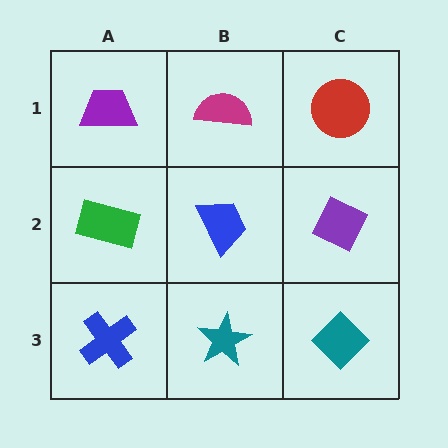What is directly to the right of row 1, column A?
A magenta semicircle.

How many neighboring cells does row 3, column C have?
2.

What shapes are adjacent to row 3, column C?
A purple diamond (row 2, column C), a teal star (row 3, column B).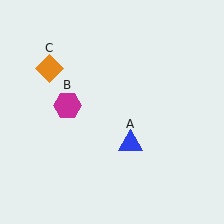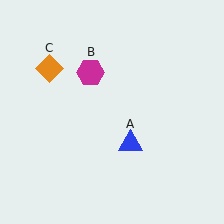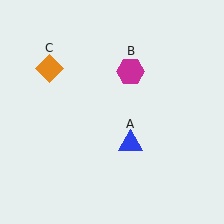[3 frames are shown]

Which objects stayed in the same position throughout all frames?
Blue triangle (object A) and orange diamond (object C) remained stationary.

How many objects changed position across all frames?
1 object changed position: magenta hexagon (object B).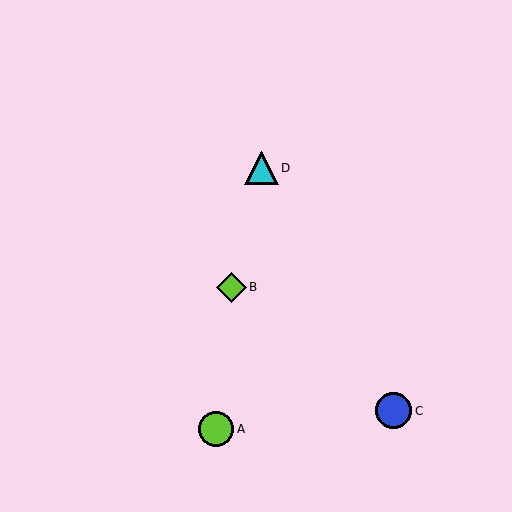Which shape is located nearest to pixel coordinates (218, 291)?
The lime diamond (labeled B) at (231, 287) is nearest to that location.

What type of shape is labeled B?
Shape B is a lime diamond.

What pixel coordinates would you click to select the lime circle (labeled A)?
Click at (216, 429) to select the lime circle A.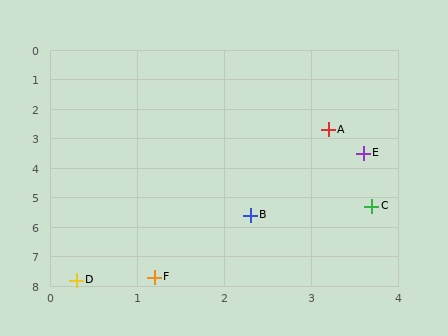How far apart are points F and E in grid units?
Points F and E are about 4.8 grid units apart.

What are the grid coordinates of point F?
Point F is at approximately (1.2, 7.7).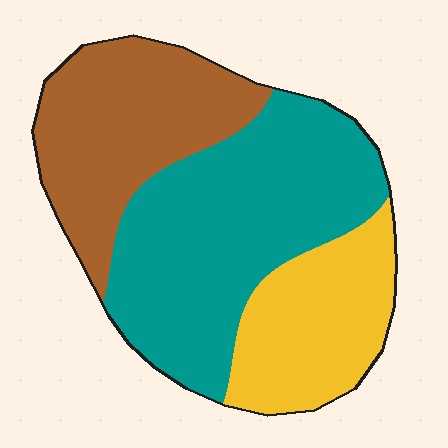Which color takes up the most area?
Teal, at roughly 45%.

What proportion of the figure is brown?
Brown takes up between a sixth and a third of the figure.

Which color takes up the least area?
Yellow, at roughly 25%.